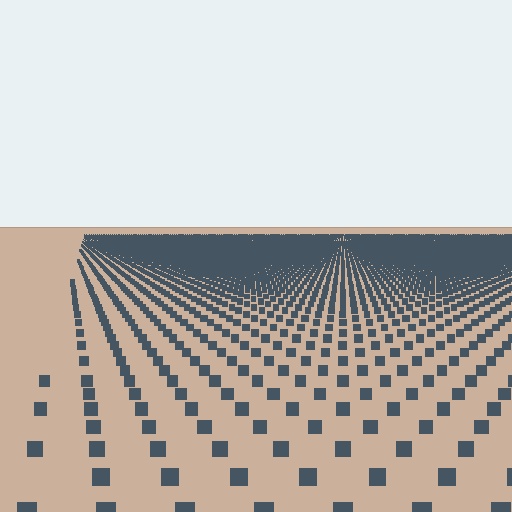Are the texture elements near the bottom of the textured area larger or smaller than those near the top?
Larger. Near the bottom, elements are closer to the viewer and appear at a bigger on-screen size.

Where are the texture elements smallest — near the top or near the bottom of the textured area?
Near the top.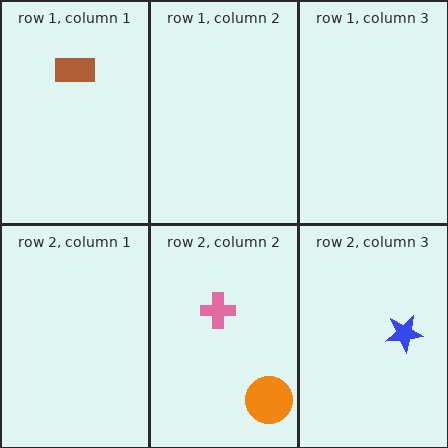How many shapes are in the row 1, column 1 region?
1.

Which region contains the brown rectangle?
The row 1, column 1 region.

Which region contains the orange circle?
The row 2, column 2 region.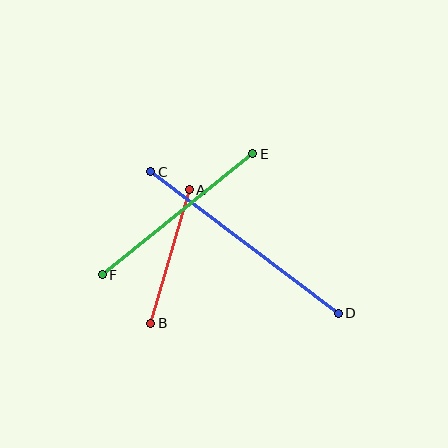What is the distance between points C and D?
The distance is approximately 235 pixels.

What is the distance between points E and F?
The distance is approximately 193 pixels.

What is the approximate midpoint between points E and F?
The midpoint is at approximately (177, 214) pixels.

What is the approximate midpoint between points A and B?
The midpoint is at approximately (170, 256) pixels.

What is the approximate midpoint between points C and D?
The midpoint is at approximately (245, 243) pixels.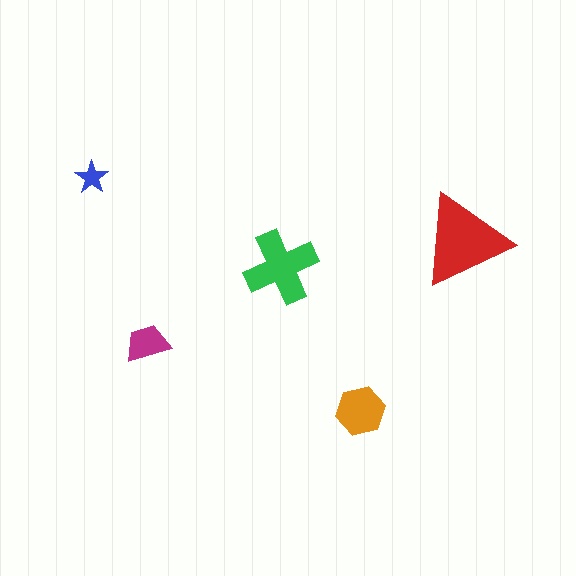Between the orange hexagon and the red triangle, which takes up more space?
The red triangle.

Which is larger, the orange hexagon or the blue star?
The orange hexagon.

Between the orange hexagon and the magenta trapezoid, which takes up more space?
The orange hexagon.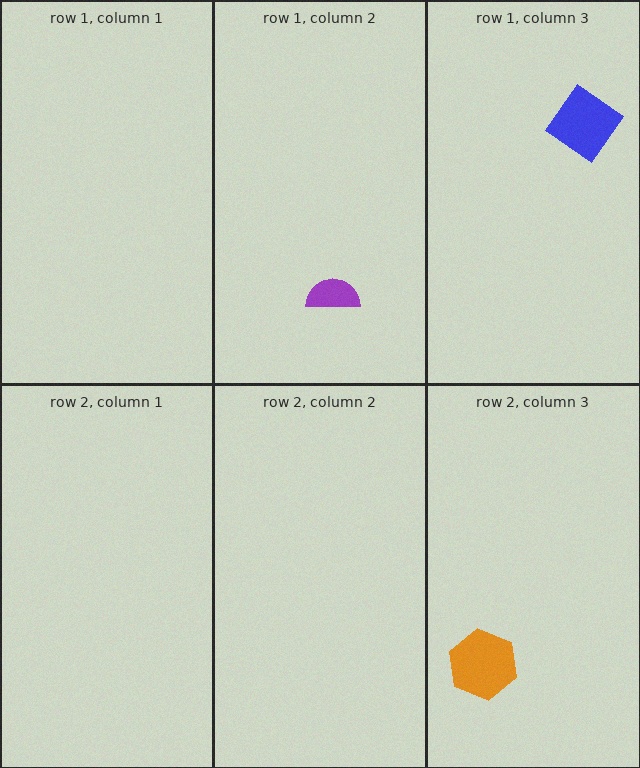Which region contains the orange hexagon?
The row 2, column 3 region.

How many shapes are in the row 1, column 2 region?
1.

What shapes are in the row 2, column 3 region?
The orange hexagon.